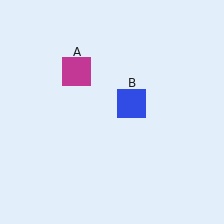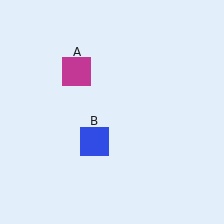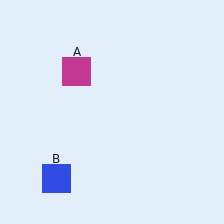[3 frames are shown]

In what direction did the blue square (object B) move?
The blue square (object B) moved down and to the left.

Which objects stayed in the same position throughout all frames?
Magenta square (object A) remained stationary.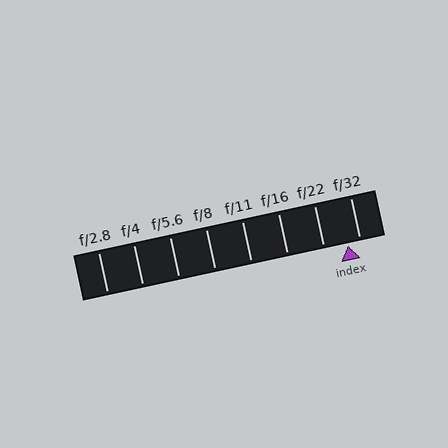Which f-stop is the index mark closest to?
The index mark is closest to f/32.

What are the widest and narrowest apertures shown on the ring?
The widest aperture shown is f/2.8 and the narrowest is f/32.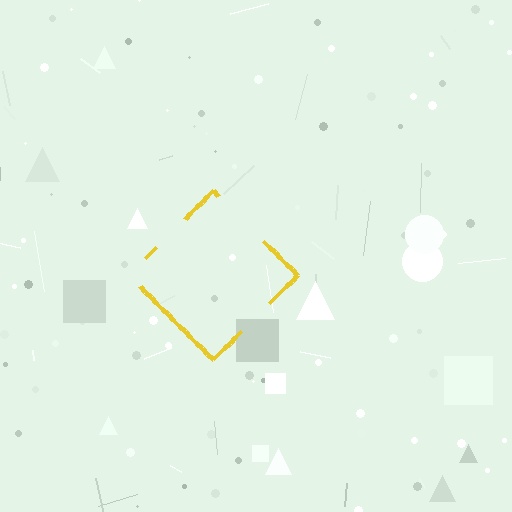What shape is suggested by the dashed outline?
The dashed outline suggests a diamond.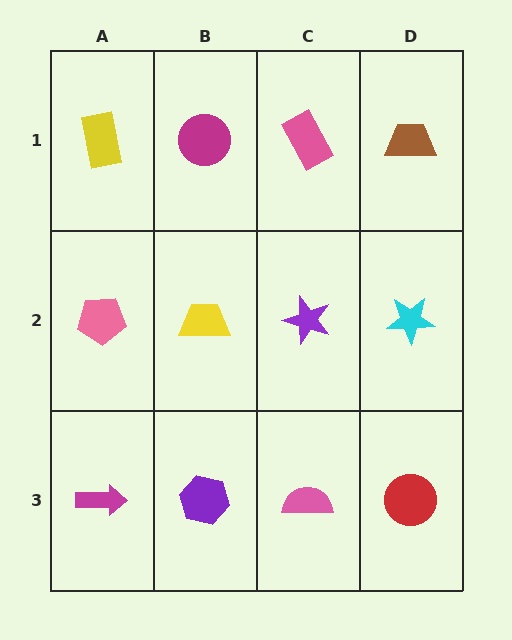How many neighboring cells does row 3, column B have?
3.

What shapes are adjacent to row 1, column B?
A yellow trapezoid (row 2, column B), a yellow rectangle (row 1, column A), a pink rectangle (row 1, column C).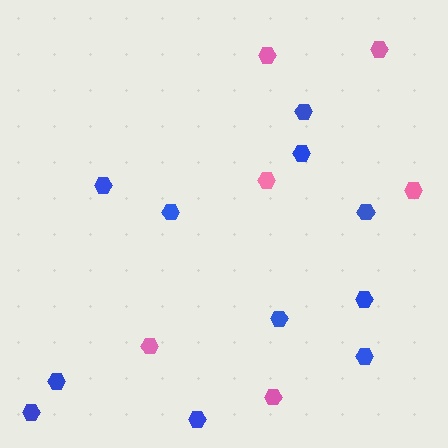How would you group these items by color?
There are 2 groups: one group of blue hexagons (11) and one group of pink hexagons (6).